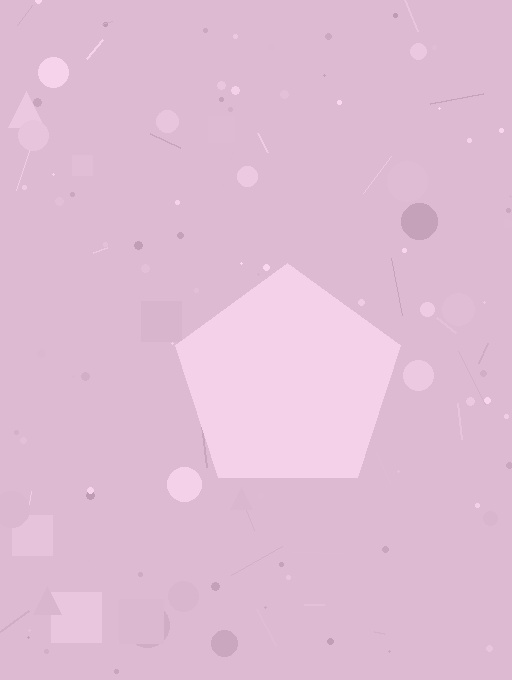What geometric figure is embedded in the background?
A pentagon is embedded in the background.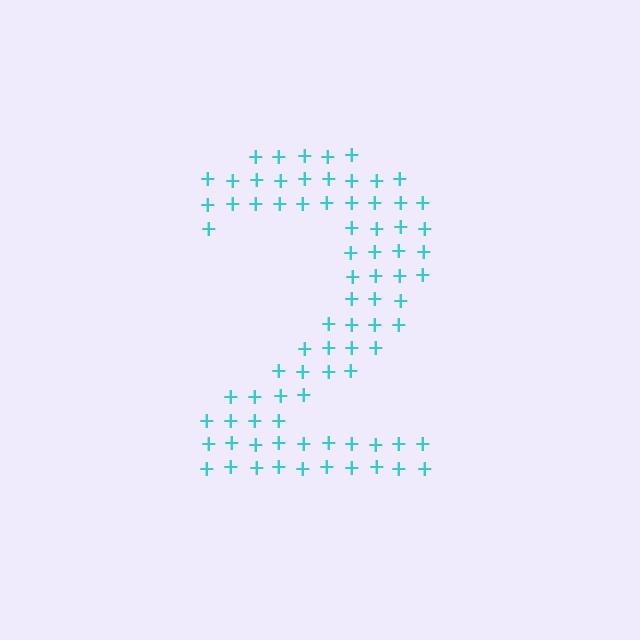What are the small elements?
The small elements are plus signs.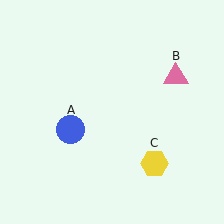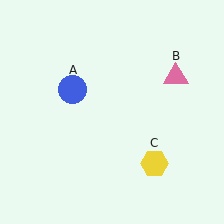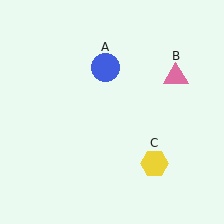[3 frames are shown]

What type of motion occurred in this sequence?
The blue circle (object A) rotated clockwise around the center of the scene.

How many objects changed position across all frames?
1 object changed position: blue circle (object A).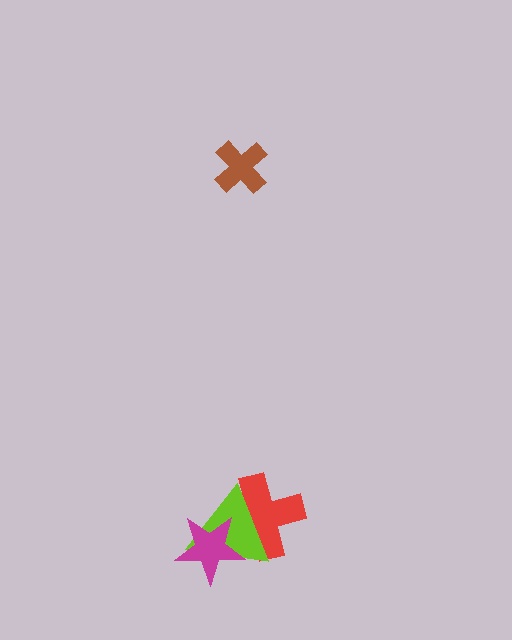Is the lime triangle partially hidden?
Yes, it is partially covered by another shape.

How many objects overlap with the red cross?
2 objects overlap with the red cross.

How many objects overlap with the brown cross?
0 objects overlap with the brown cross.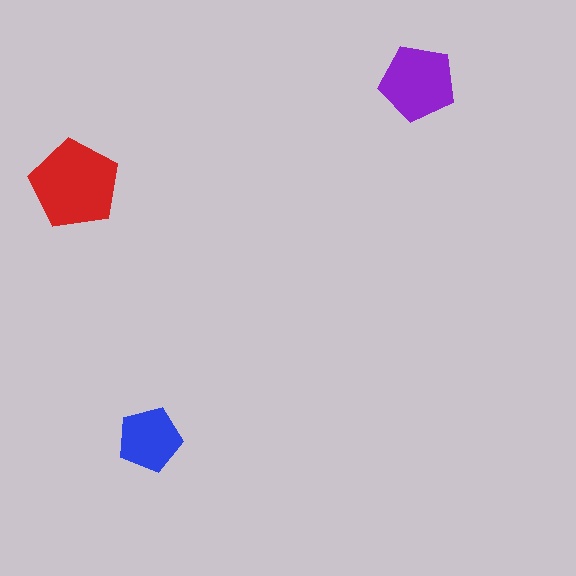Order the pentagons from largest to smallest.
the red one, the purple one, the blue one.